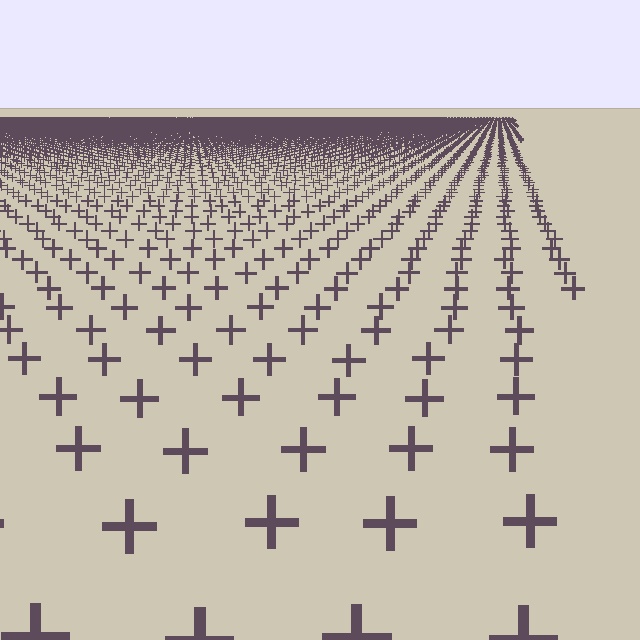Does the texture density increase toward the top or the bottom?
Density increases toward the top.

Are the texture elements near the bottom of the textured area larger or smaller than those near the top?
Larger. Near the bottom, elements are closer to the viewer and appear at a bigger on-screen size.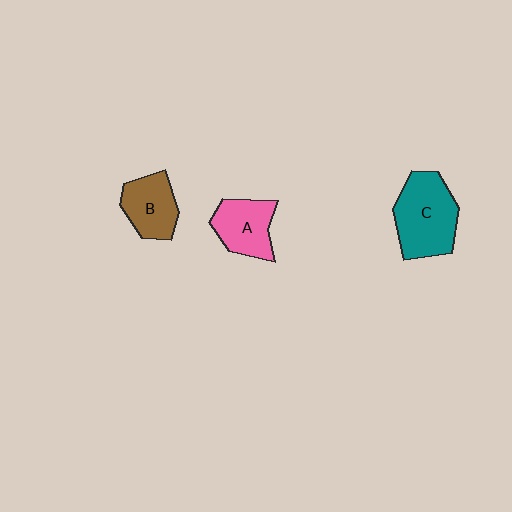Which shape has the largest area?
Shape C (teal).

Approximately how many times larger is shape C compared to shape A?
Approximately 1.5 times.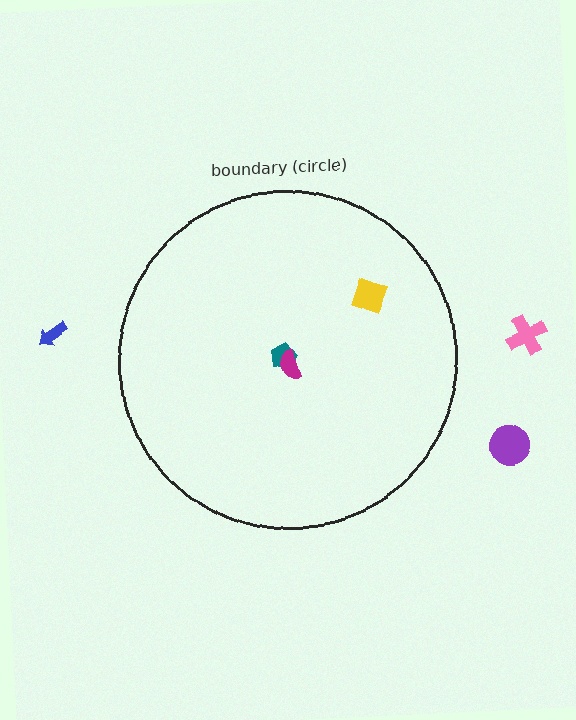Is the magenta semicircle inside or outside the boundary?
Inside.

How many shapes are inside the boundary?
3 inside, 3 outside.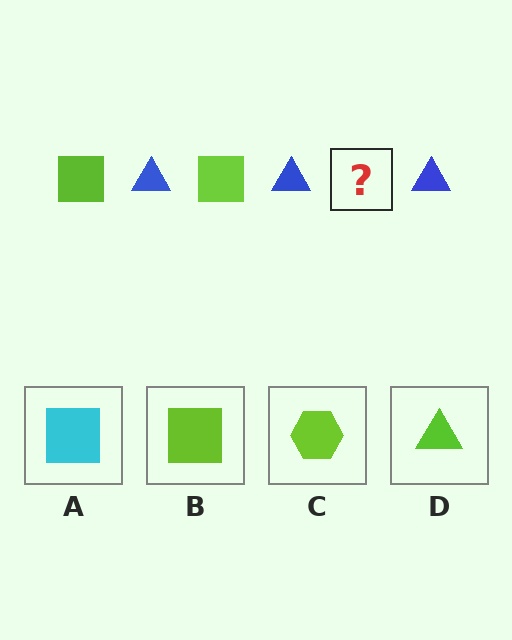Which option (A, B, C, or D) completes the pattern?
B.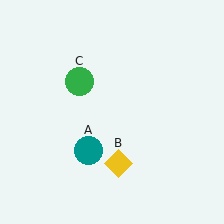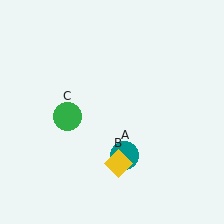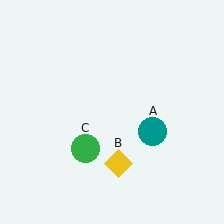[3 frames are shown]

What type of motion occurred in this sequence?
The teal circle (object A), green circle (object C) rotated counterclockwise around the center of the scene.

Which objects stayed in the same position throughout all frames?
Yellow diamond (object B) remained stationary.